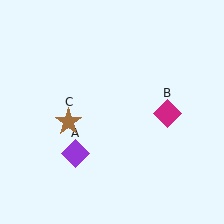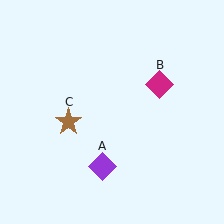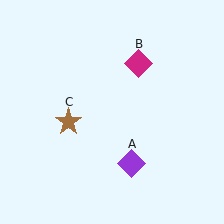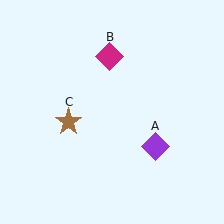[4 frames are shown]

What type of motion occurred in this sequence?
The purple diamond (object A), magenta diamond (object B) rotated counterclockwise around the center of the scene.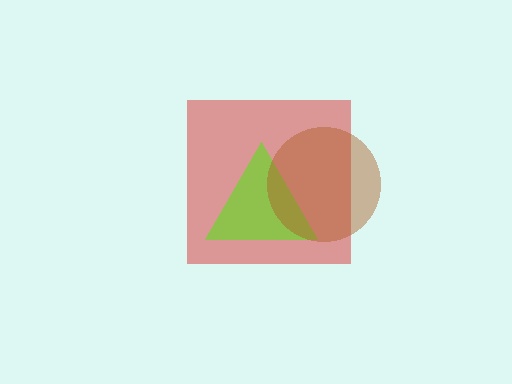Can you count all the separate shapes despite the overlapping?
Yes, there are 3 separate shapes.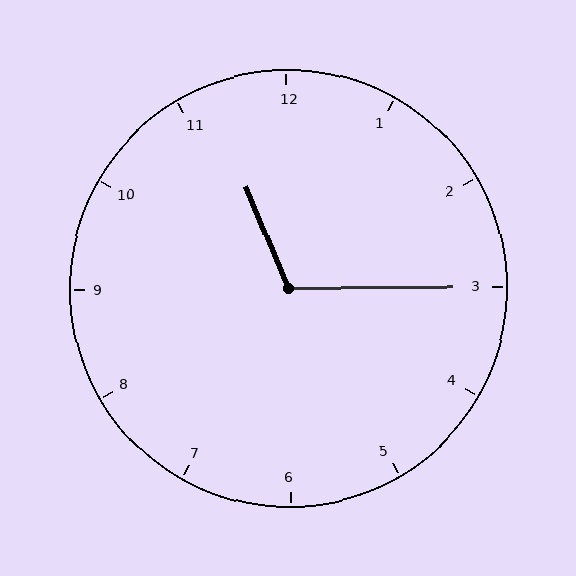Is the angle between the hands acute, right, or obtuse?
It is obtuse.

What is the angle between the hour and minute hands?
Approximately 112 degrees.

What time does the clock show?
11:15.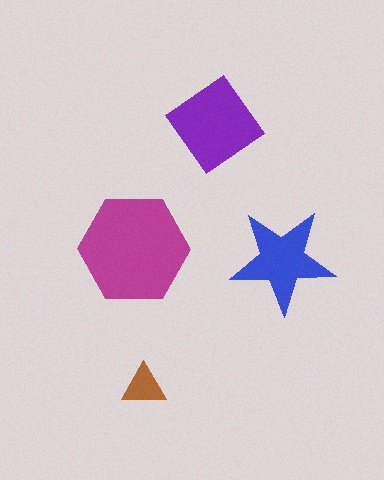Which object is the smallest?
The brown triangle.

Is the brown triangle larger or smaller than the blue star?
Smaller.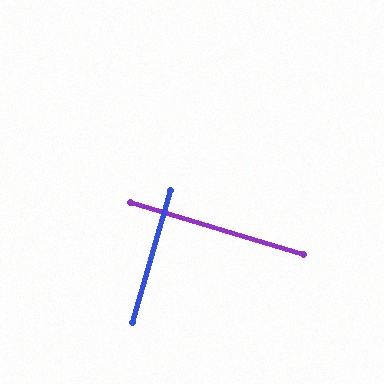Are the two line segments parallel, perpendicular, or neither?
Perpendicular — they meet at approximately 89°.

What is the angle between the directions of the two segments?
Approximately 89 degrees.